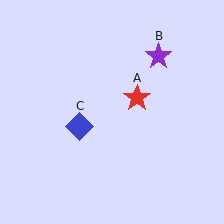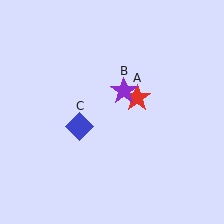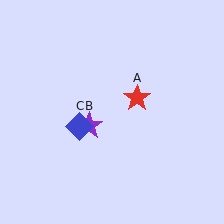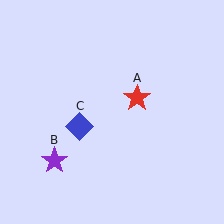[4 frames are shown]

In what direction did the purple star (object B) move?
The purple star (object B) moved down and to the left.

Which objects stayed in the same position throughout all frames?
Red star (object A) and blue diamond (object C) remained stationary.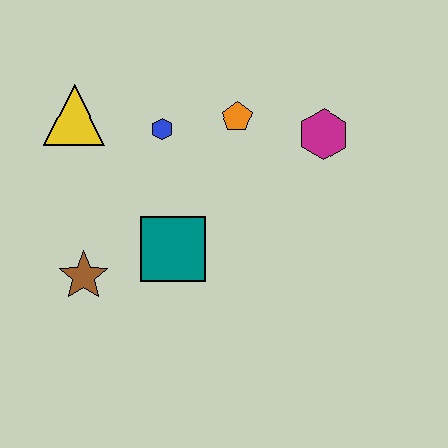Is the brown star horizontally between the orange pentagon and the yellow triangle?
Yes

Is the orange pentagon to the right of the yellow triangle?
Yes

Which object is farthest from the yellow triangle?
The magenta hexagon is farthest from the yellow triangle.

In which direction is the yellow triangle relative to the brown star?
The yellow triangle is above the brown star.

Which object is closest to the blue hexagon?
The orange pentagon is closest to the blue hexagon.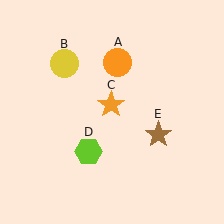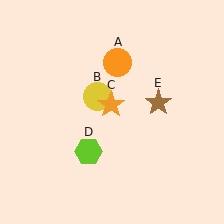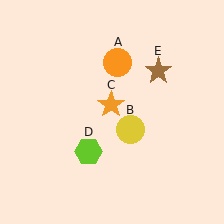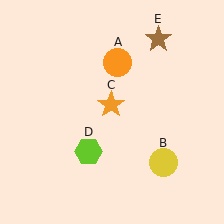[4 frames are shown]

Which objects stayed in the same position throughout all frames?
Orange circle (object A) and orange star (object C) and lime hexagon (object D) remained stationary.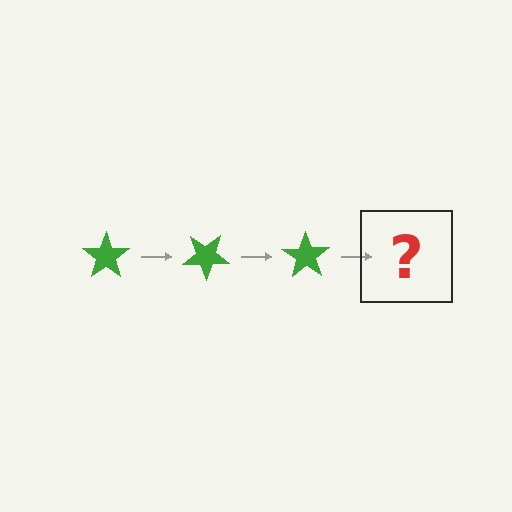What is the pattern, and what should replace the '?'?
The pattern is that the star rotates 35 degrees each step. The '?' should be a green star rotated 105 degrees.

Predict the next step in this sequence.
The next step is a green star rotated 105 degrees.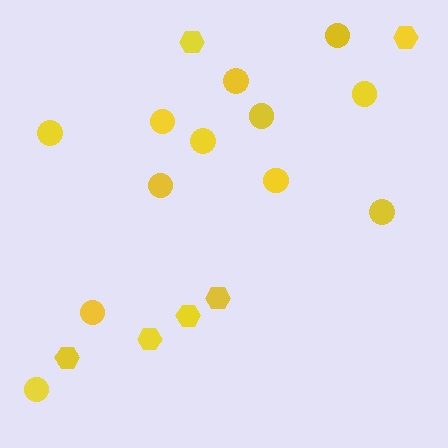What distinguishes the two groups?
There are 2 groups: one group of circles (12) and one group of hexagons (6).